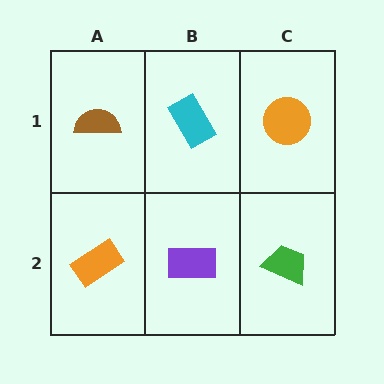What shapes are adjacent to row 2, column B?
A cyan rectangle (row 1, column B), an orange rectangle (row 2, column A), a green trapezoid (row 2, column C).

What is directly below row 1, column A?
An orange rectangle.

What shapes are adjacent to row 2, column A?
A brown semicircle (row 1, column A), a purple rectangle (row 2, column B).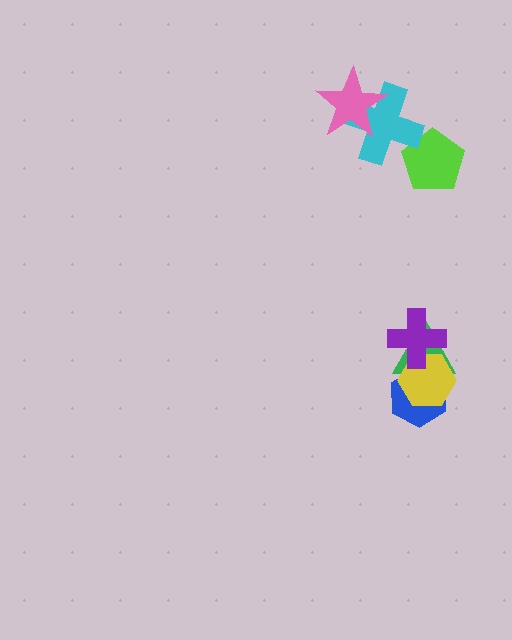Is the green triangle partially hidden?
Yes, it is partially covered by another shape.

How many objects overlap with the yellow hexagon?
3 objects overlap with the yellow hexagon.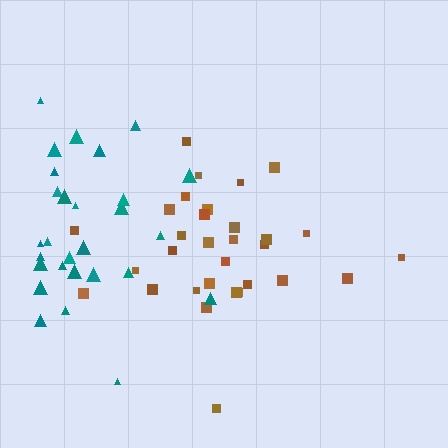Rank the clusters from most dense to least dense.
teal, brown.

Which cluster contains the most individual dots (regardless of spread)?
Brown (31).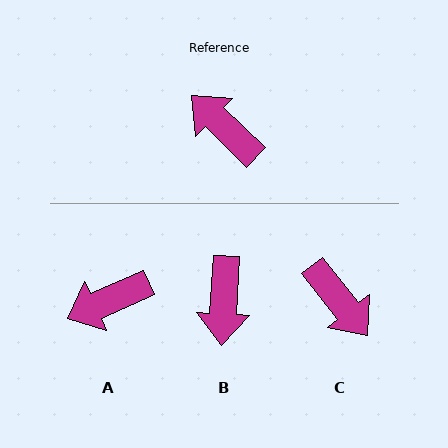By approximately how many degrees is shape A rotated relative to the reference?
Approximately 68 degrees counter-clockwise.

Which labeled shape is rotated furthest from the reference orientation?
C, about 172 degrees away.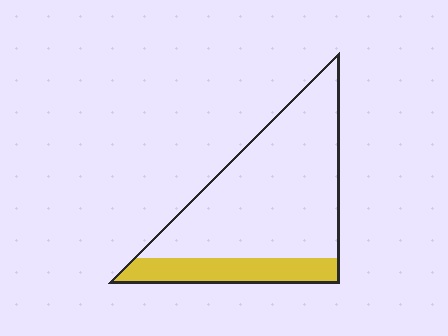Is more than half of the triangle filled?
No.